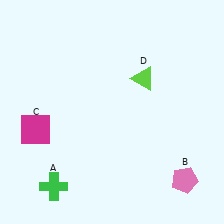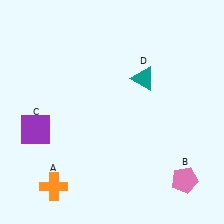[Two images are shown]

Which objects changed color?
A changed from green to orange. C changed from magenta to purple. D changed from lime to teal.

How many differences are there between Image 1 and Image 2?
There are 3 differences between the two images.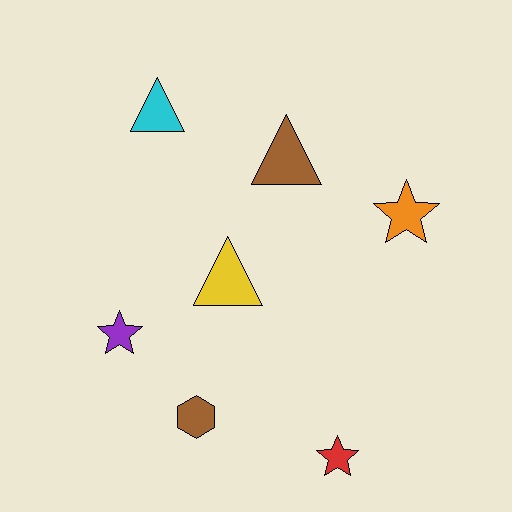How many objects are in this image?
There are 7 objects.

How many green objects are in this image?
There are no green objects.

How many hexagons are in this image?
There is 1 hexagon.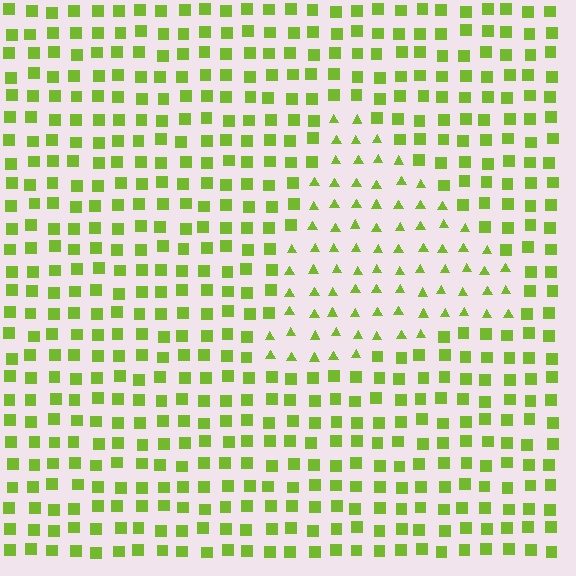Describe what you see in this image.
The image is filled with small lime elements arranged in a uniform grid. A triangle-shaped region contains triangles, while the surrounding area contains squares. The boundary is defined purely by the change in element shape.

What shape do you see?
I see a triangle.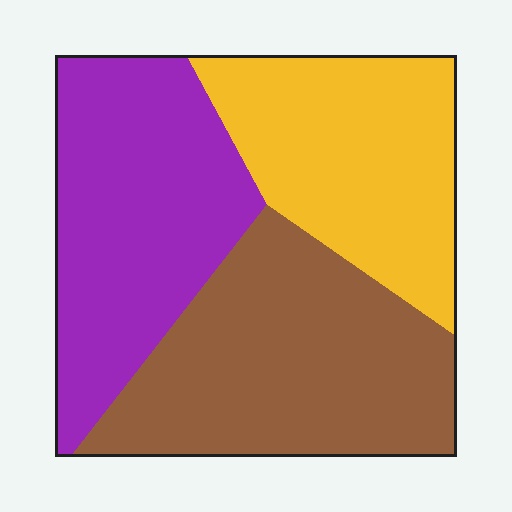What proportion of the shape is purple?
Purple takes up about one third (1/3) of the shape.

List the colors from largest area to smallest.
From largest to smallest: brown, purple, yellow.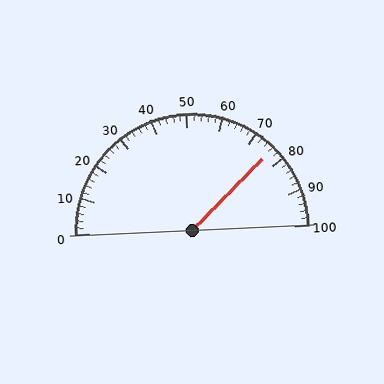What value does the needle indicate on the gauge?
The needle indicates approximately 76.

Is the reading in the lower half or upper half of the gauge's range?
The reading is in the upper half of the range (0 to 100).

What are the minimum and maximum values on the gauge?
The gauge ranges from 0 to 100.